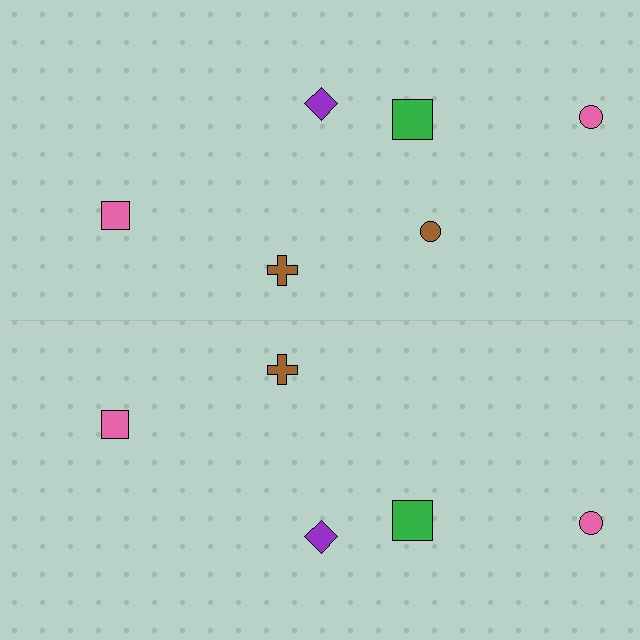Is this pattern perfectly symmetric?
No, the pattern is not perfectly symmetric. A brown circle is missing from the bottom side.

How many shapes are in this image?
There are 11 shapes in this image.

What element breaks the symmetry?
A brown circle is missing from the bottom side.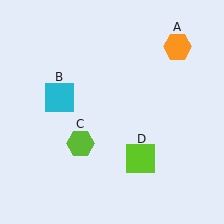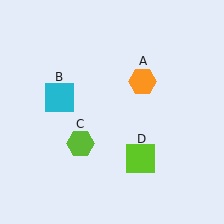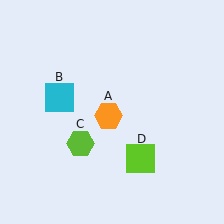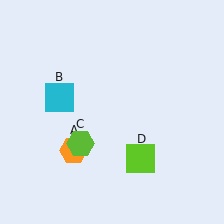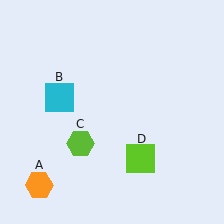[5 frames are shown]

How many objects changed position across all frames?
1 object changed position: orange hexagon (object A).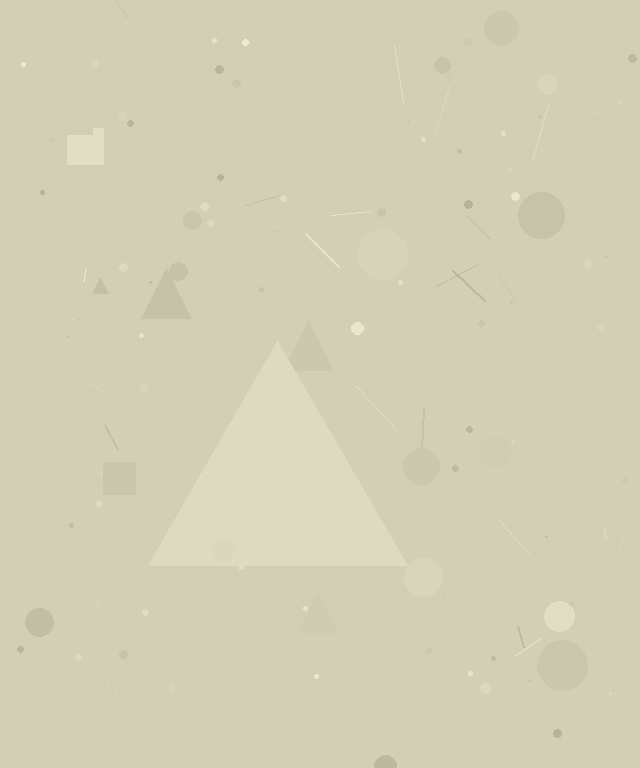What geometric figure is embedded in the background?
A triangle is embedded in the background.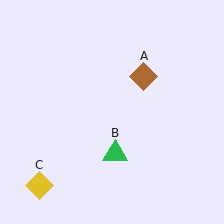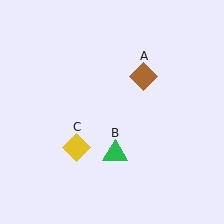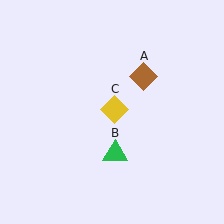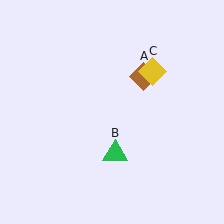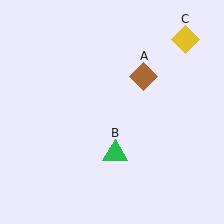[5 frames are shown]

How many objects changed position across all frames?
1 object changed position: yellow diamond (object C).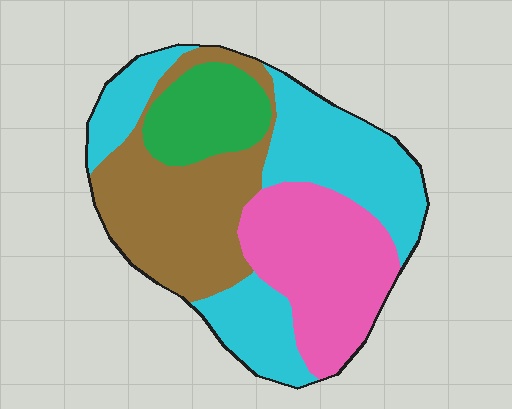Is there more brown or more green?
Brown.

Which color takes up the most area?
Cyan, at roughly 35%.